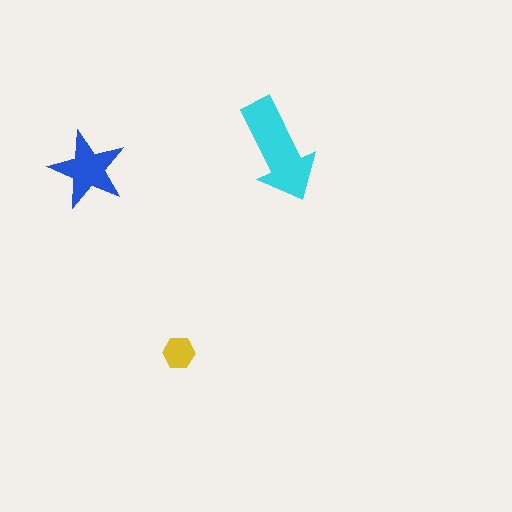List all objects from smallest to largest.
The yellow hexagon, the blue star, the cyan arrow.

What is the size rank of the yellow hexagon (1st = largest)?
3rd.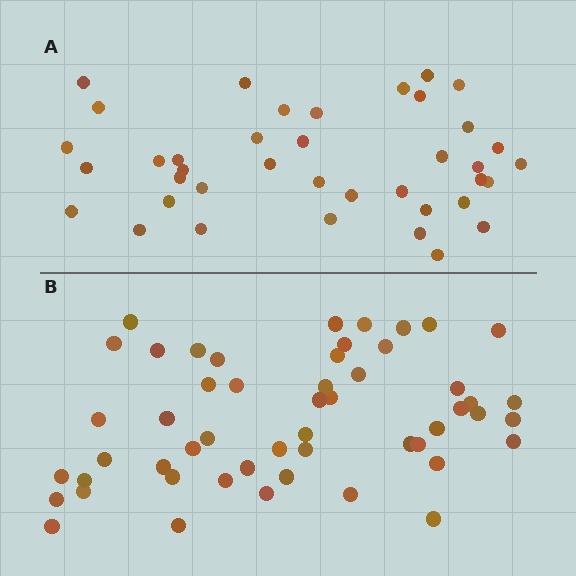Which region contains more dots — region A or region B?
Region B (the bottom region) has more dots.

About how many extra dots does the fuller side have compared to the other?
Region B has approximately 15 more dots than region A.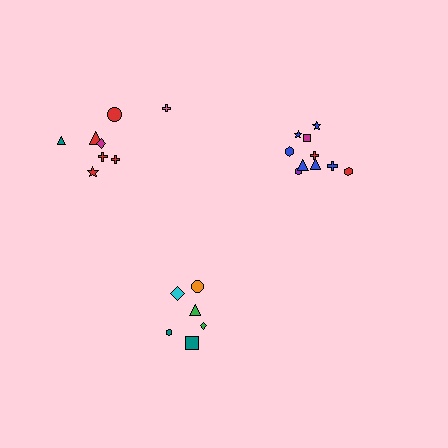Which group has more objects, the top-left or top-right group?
The top-right group.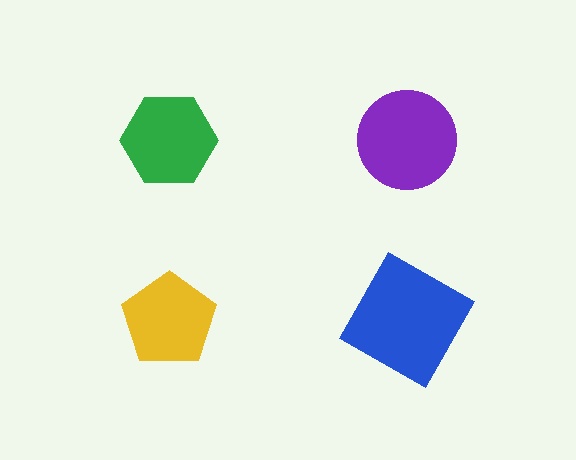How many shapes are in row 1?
2 shapes.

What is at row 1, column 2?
A purple circle.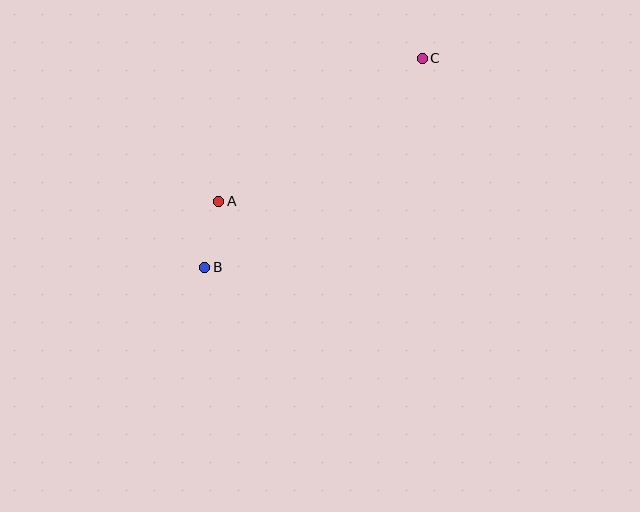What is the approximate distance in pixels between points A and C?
The distance between A and C is approximately 249 pixels.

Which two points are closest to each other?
Points A and B are closest to each other.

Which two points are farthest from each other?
Points B and C are farthest from each other.